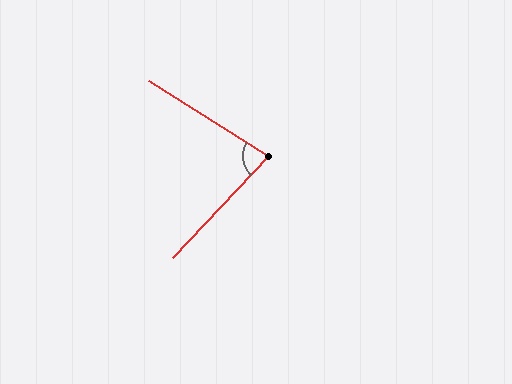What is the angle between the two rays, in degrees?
Approximately 79 degrees.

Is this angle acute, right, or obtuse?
It is acute.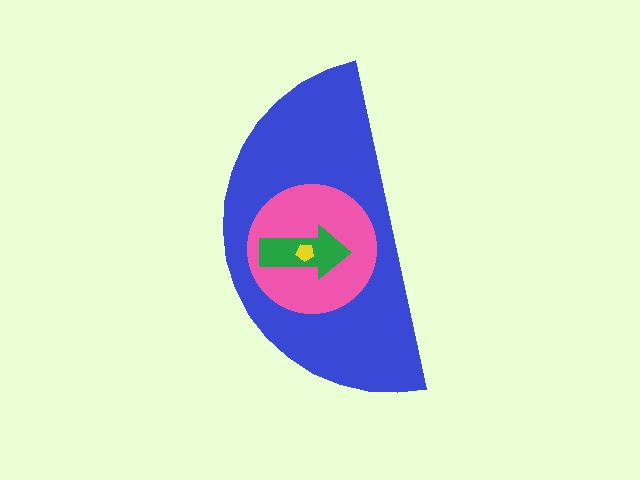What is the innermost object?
The yellow pentagon.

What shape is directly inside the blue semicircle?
The pink circle.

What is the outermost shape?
The blue semicircle.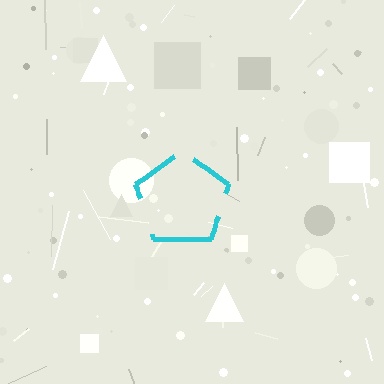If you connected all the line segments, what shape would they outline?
They would outline a pentagon.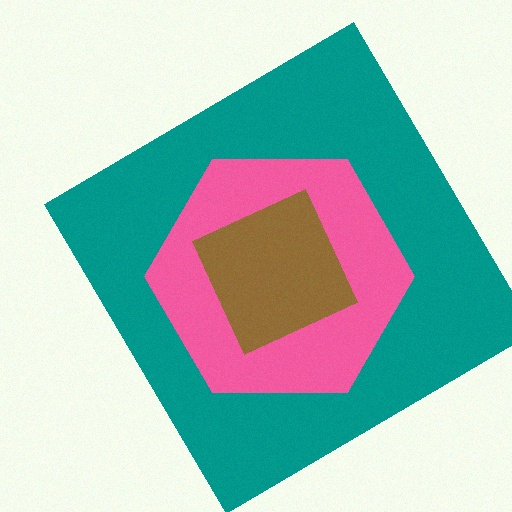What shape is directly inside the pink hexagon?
The brown diamond.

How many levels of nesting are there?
3.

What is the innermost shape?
The brown diamond.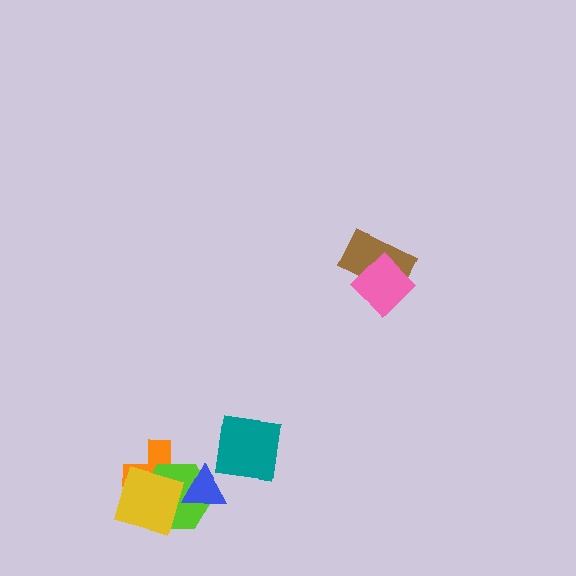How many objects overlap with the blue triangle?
3 objects overlap with the blue triangle.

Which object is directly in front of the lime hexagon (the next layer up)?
The yellow square is directly in front of the lime hexagon.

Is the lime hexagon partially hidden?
Yes, it is partially covered by another shape.